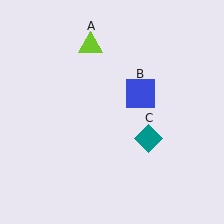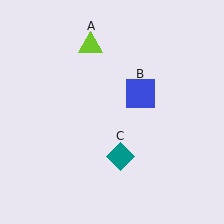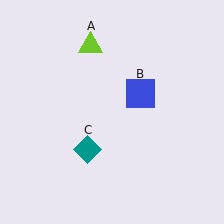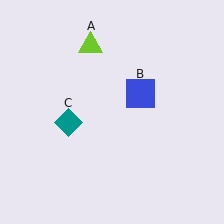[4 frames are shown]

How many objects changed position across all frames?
1 object changed position: teal diamond (object C).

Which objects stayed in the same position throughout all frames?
Lime triangle (object A) and blue square (object B) remained stationary.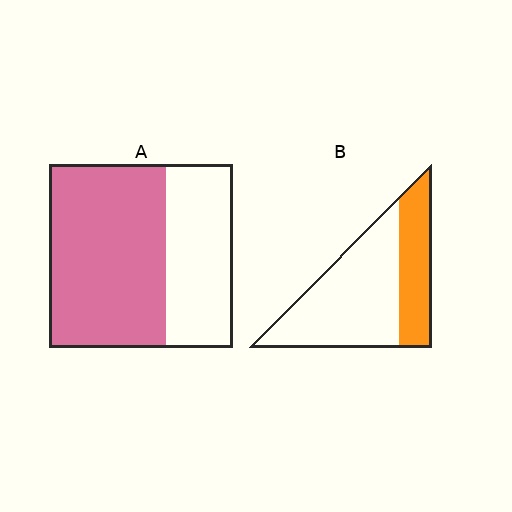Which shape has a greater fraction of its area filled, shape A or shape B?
Shape A.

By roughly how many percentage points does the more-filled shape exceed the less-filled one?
By roughly 30 percentage points (A over B).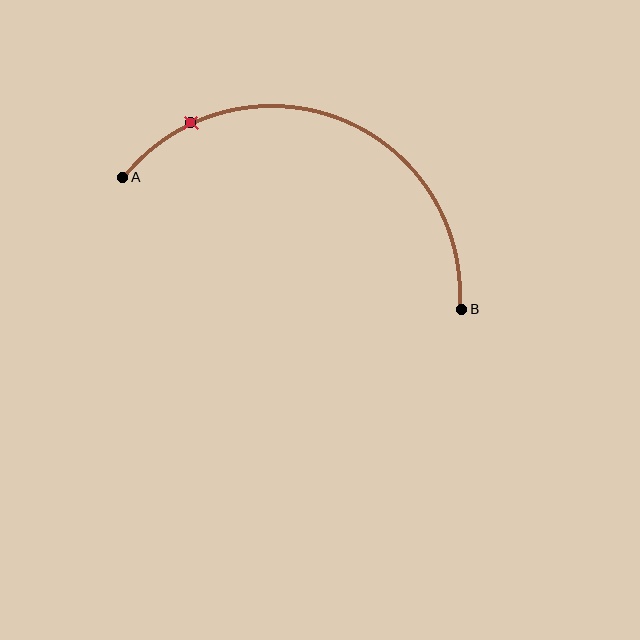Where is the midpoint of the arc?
The arc midpoint is the point on the curve farthest from the straight line joining A and B. It sits above that line.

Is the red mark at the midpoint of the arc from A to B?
No. The red mark lies on the arc but is closer to endpoint A. The arc midpoint would be at the point on the curve equidistant along the arc from both A and B.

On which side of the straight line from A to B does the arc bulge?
The arc bulges above the straight line connecting A and B.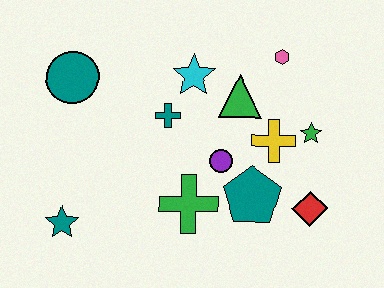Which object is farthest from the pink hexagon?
The teal star is farthest from the pink hexagon.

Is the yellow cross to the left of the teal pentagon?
No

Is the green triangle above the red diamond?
Yes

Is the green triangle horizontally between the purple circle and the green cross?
No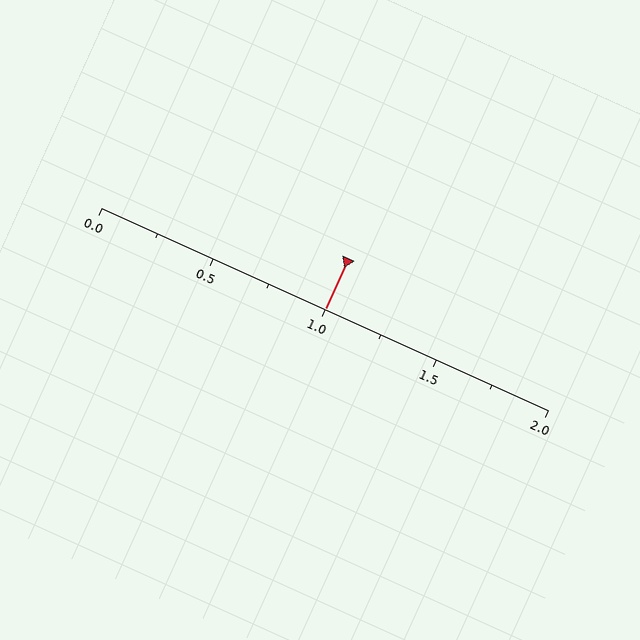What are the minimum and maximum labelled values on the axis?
The axis runs from 0.0 to 2.0.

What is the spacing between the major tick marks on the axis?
The major ticks are spaced 0.5 apart.